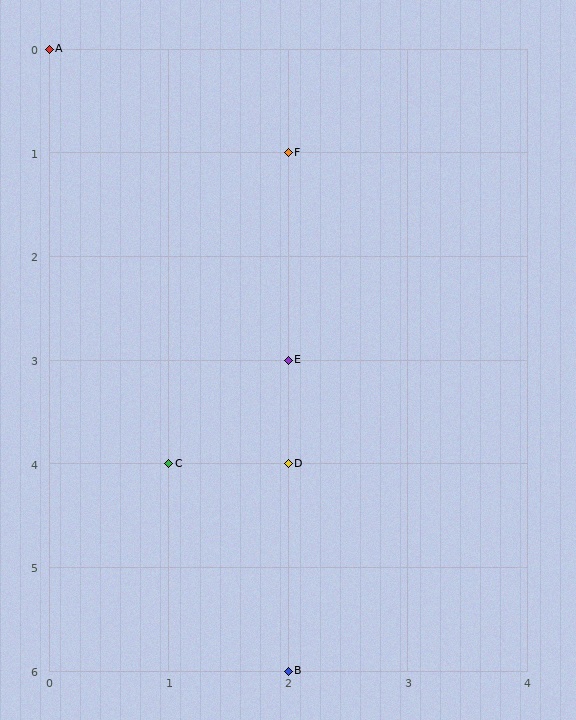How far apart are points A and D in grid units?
Points A and D are 2 columns and 4 rows apart (about 4.5 grid units diagonally).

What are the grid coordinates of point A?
Point A is at grid coordinates (0, 0).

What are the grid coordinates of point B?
Point B is at grid coordinates (2, 6).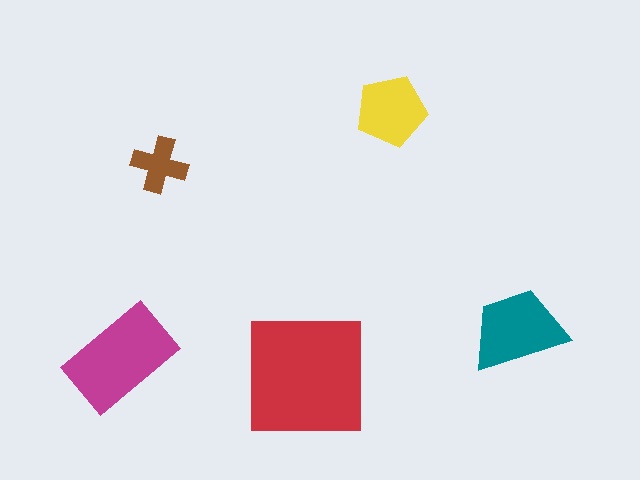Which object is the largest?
The red square.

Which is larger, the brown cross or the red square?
The red square.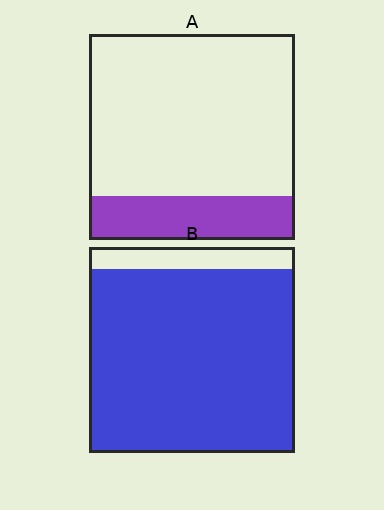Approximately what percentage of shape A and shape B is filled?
A is approximately 20% and B is approximately 90%.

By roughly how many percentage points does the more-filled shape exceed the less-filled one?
By roughly 70 percentage points (B over A).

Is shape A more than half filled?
No.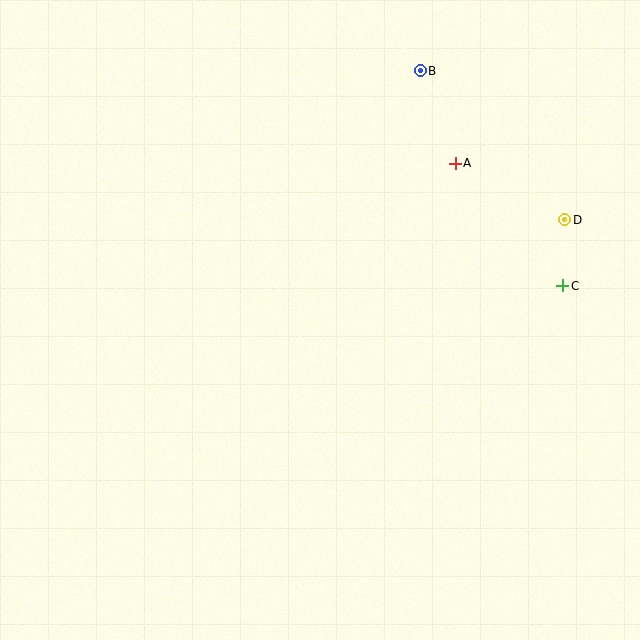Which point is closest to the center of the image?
Point A at (455, 164) is closest to the center.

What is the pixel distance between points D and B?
The distance between D and B is 207 pixels.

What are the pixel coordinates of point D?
Point D is at (565, 220).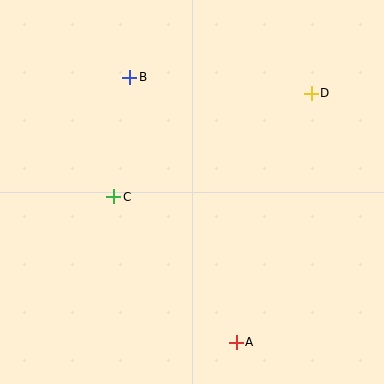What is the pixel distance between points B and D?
The distance between B and D is 182 pixels.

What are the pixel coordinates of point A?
Point A is at (236, 342).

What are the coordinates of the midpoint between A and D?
The midpoint between A and D is at (274, 218).